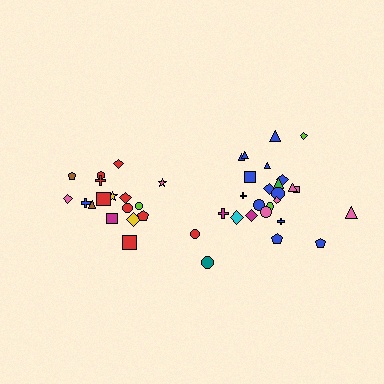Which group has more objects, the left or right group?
The right group.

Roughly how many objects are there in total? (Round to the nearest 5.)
Roughly 45 objects in total.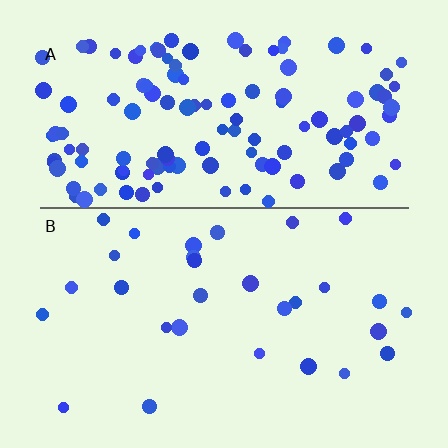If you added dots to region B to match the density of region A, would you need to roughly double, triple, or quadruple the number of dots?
Approximately quadruple.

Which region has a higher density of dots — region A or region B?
A (the top).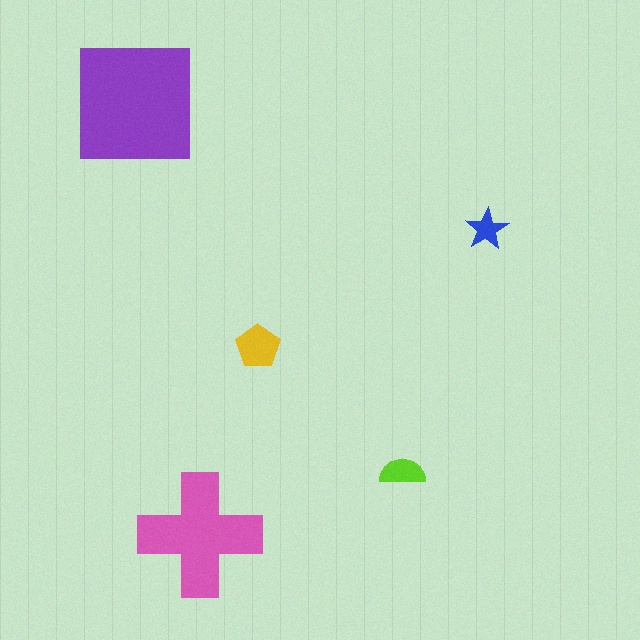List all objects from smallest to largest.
The blue star, the lime semicircle, the yellow pentagon, the pink cross, the purple square.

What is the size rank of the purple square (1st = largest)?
1st.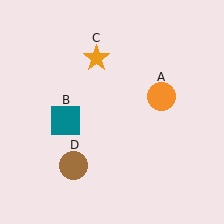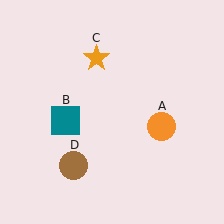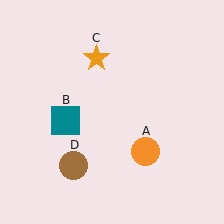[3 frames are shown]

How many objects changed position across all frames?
1 object changed position: orange circle (object A).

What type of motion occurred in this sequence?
The orange circle (object A) rotated clockwise around the center of the scene.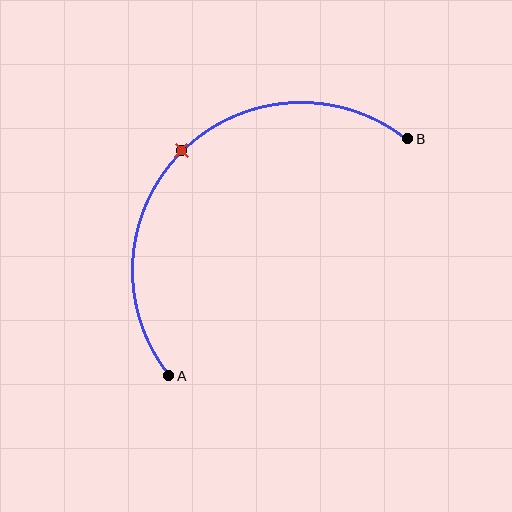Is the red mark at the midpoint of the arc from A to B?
Yes. The red mark lies on the arc at equal arc-length from both A and B — it is the arc midpoint.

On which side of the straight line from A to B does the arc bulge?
The arc bulges above and to the left of the straight line connecting A and B.